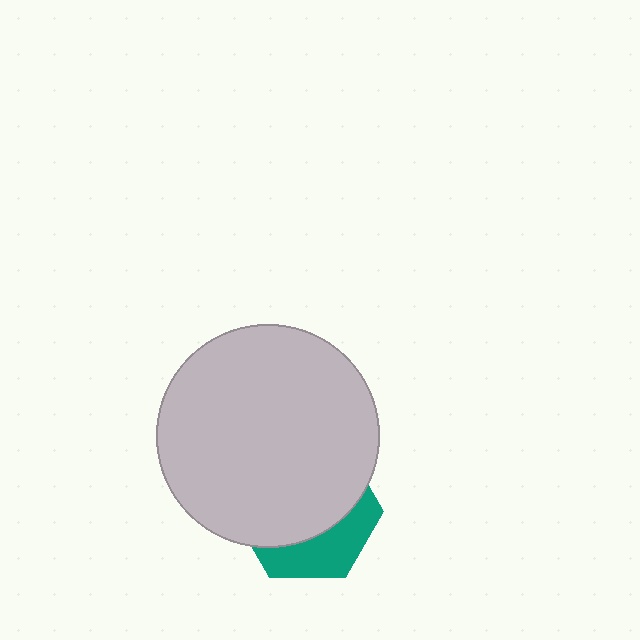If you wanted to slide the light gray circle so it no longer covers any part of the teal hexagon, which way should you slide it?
Slide it up — that is the most direct way to separate the two shapes.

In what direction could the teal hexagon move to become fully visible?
The teal hexagon could move down. That would shift it out from behind the light gray circle entirely.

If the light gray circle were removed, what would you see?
You would see the complete teal hexagon.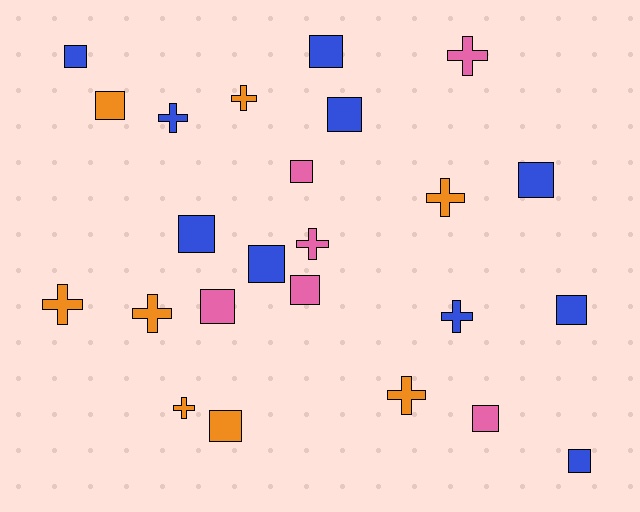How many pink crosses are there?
There are 2 pink crosses.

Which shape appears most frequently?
Square, with 14 objects.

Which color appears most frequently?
Blue, with 10 objects.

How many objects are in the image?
There are 24 objects.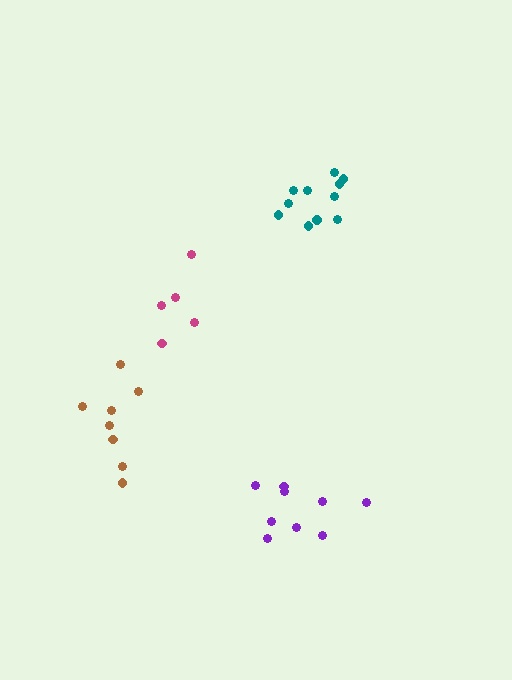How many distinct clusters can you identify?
There are 4 distinct clusters.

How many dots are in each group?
Group 1: 8 dots, Group 2: 11 dots, Group 3: 5 dots, Group 4: 9 dots (33 total).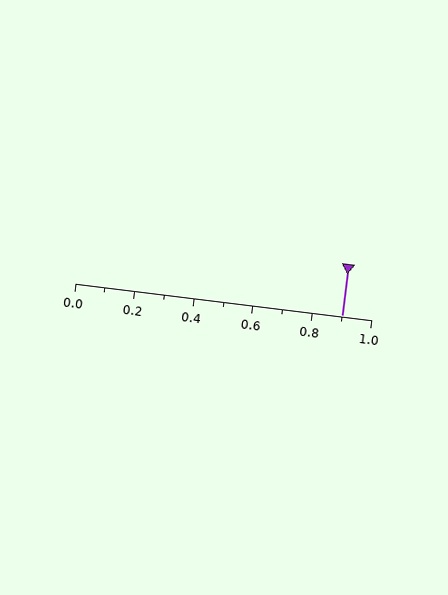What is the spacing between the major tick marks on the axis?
The major ticks are spaced 0.2 apart.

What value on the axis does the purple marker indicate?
The marker indicates approximately 0.9.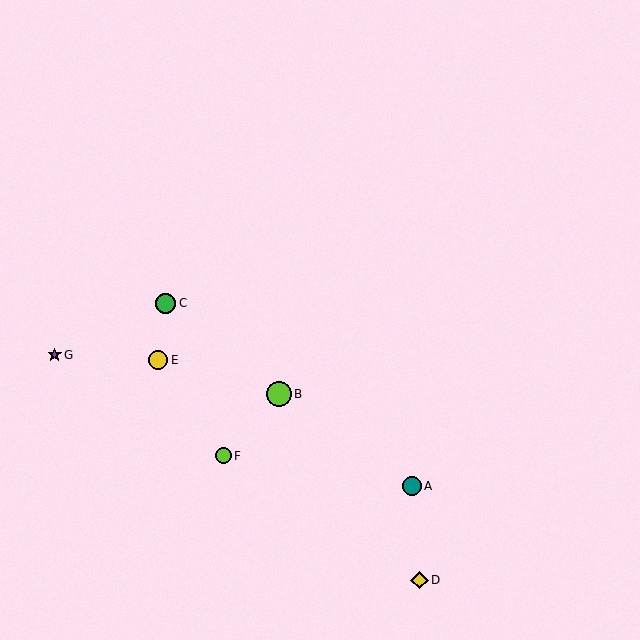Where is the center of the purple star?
The center of the purple star is at (55, 355).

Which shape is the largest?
The lime circle (labeled B) is the largest.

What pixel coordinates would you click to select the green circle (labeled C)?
Click at (166, 303) to select the green circle C.